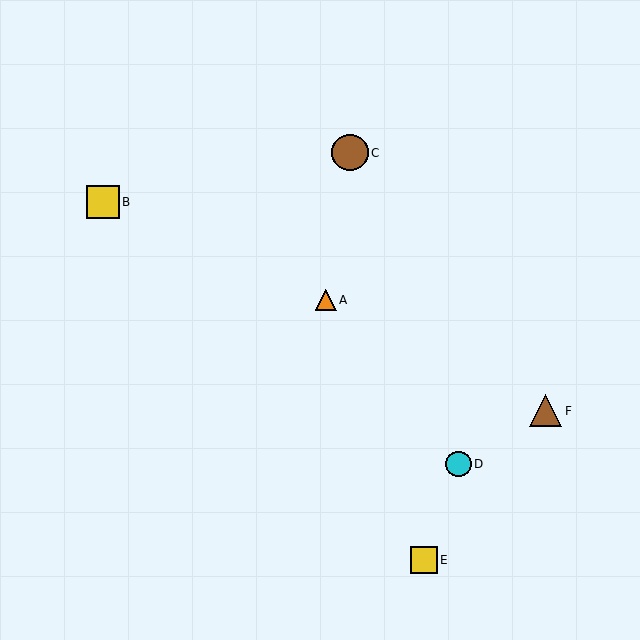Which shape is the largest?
The brown circle (labeled C) is the largest.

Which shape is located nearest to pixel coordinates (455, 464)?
The cyan circle (labeled D) at (458, 464) is nearest to that location.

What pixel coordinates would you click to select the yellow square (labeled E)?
Click at (424, 560) to select the yellow square E.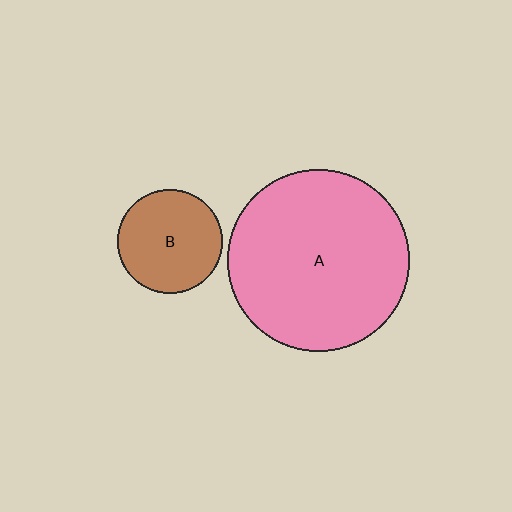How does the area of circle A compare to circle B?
Approximately 3.1 times.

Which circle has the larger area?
Circle A (pink).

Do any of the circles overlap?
No, none of the circles overlap.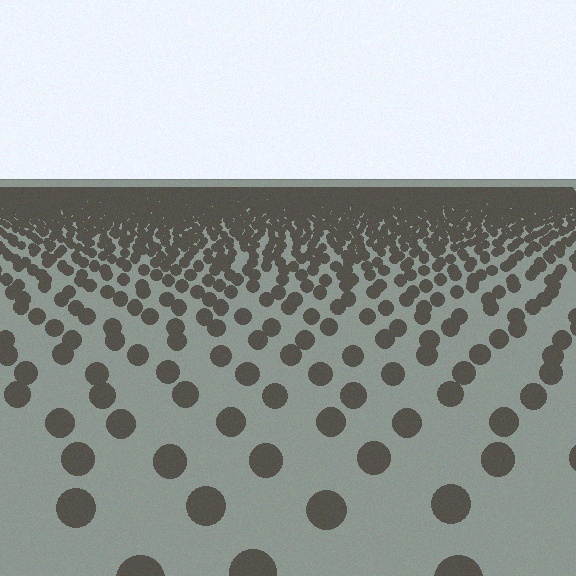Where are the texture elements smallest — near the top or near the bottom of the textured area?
Near the top.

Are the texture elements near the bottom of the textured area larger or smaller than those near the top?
Larger. Near the bottom, elements are closer to the viewer and appear at a bigger on-screen size.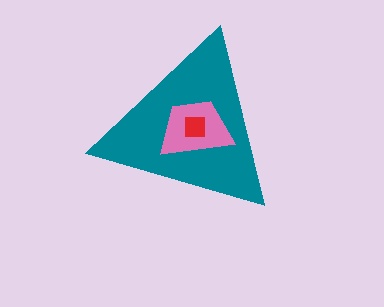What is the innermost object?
The red square.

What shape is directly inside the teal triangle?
The pink trapezoid.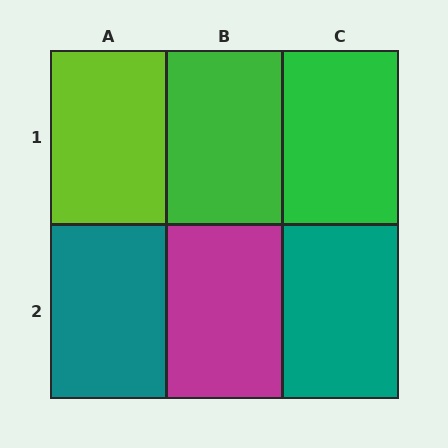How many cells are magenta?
1 cell is magenta.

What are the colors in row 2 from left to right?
Teal, magenta, teal.